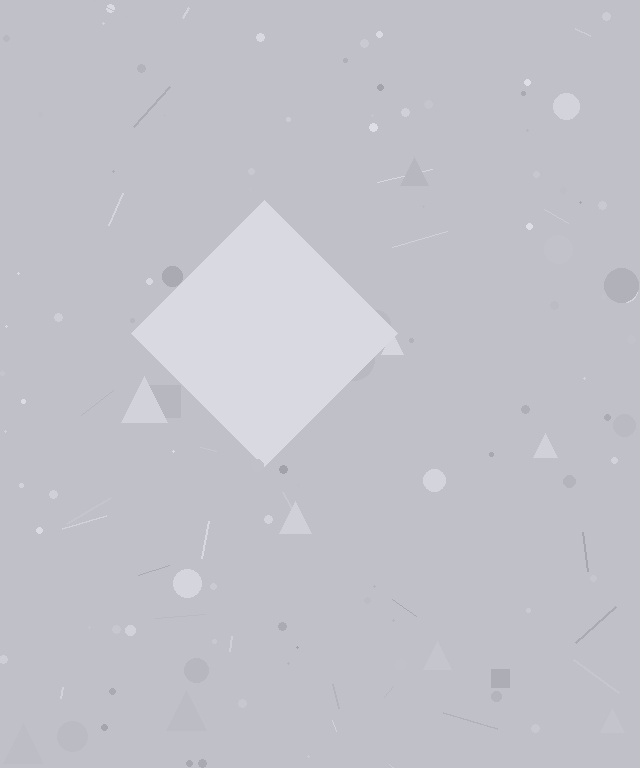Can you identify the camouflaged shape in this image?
The camouflaged shape is a diamond.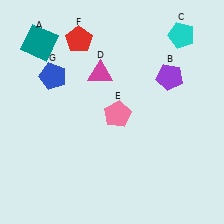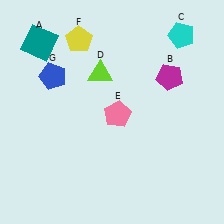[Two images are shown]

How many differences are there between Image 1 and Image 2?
There are 3 differences between the two images.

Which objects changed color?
B changed from purple to magenta. D changed from magenta to lime. F changed from red to yellow.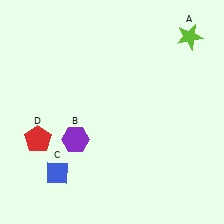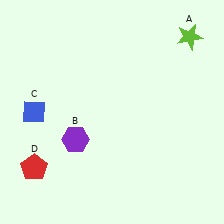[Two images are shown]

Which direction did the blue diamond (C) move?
The blue diamond (C) moved up.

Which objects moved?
The objects that moved are: the blue diamond (C), the red pentagon (D).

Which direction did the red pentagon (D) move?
The red pentagon (D) moved down.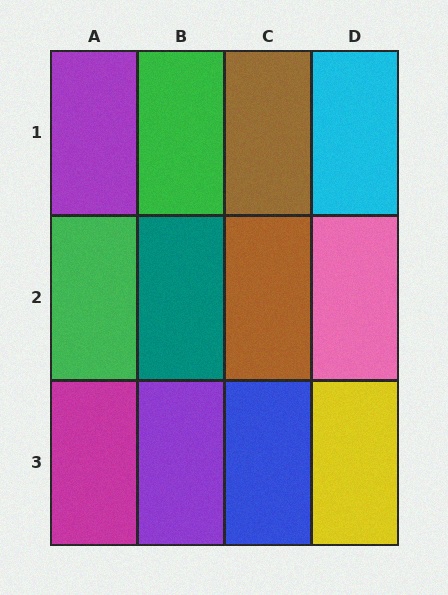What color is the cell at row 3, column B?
Purple.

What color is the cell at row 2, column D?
Pink.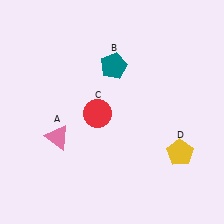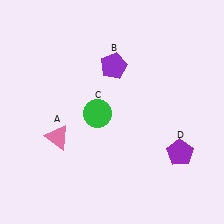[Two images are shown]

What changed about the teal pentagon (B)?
In Image 1, B is teal. In Image 2, it changed to purple.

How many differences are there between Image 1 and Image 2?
There are 3 differences between the two images.